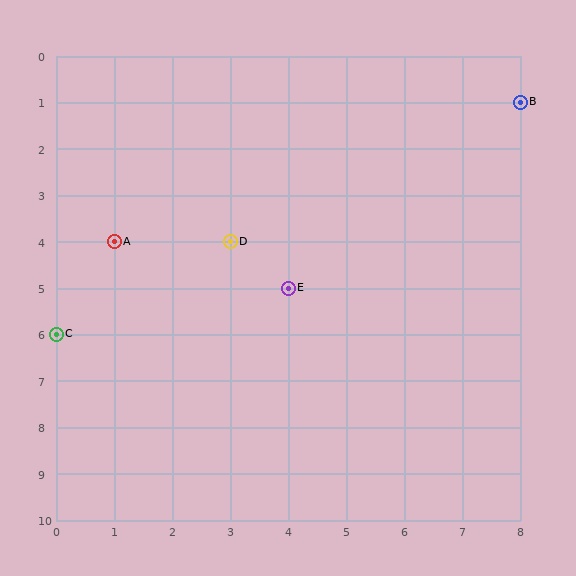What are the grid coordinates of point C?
Point C is at grid coordinates (0, 6).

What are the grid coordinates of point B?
Point B is at grid coordinates (8, 1).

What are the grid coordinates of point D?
Point D is at grid coordinates (3, 4).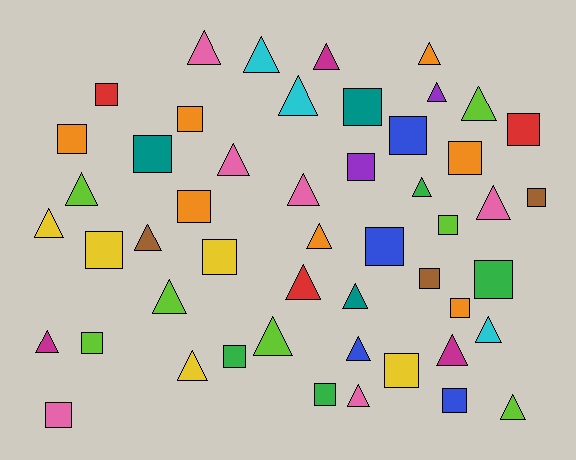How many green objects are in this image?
There are 4 green objects.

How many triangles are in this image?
There are 26 triangles.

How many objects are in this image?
There are 50 objects.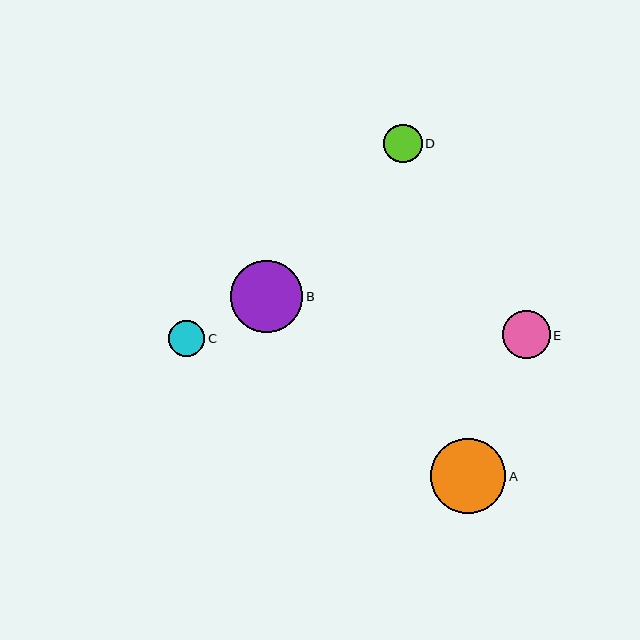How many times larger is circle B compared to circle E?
Circle B is approximately 1.5 times the size of circle E.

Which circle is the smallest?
Circle C is the smallest with a size of approximately 36 pixels.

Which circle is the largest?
Circle A is the largest with a size of approximately 75 pixels.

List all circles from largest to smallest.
From largest to smallest: A, B, E, D, C.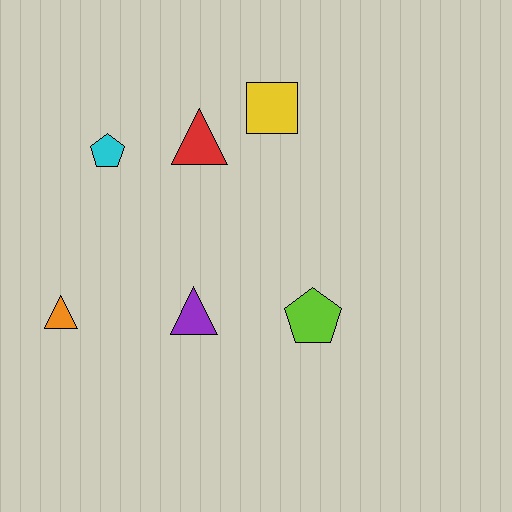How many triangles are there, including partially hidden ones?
There are 3 triangles.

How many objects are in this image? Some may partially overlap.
There are 6 objects.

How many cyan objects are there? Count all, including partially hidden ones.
There is 1 cyan object.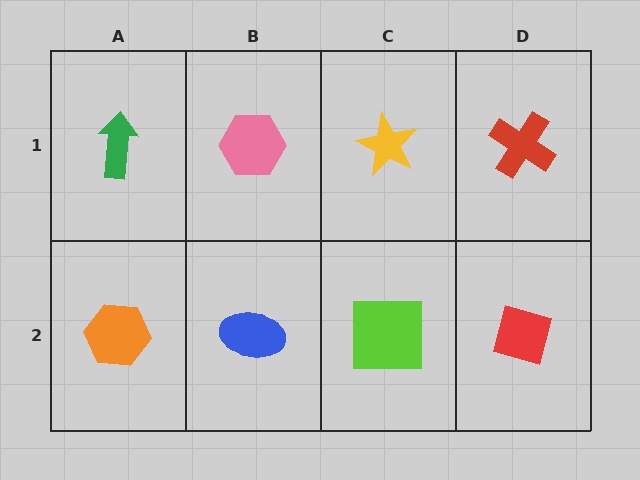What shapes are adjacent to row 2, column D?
A red cross (row 1, column D), a lime square (row 2, column C).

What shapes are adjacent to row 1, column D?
A red diamond (row 2, column D), a yellow star (row 1, column C).